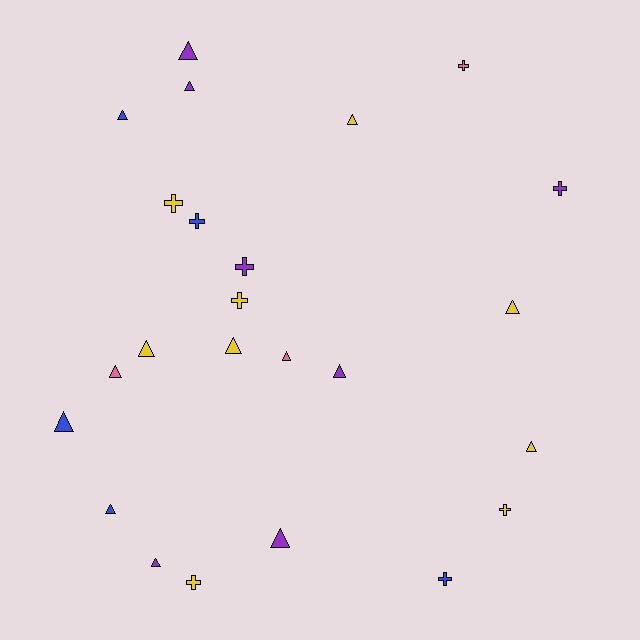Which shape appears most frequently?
Triangle, with 15 objects.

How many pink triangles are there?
There are 2 pink triangles.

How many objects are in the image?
There are 24 objects.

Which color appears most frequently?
Yellow, with 9 objects.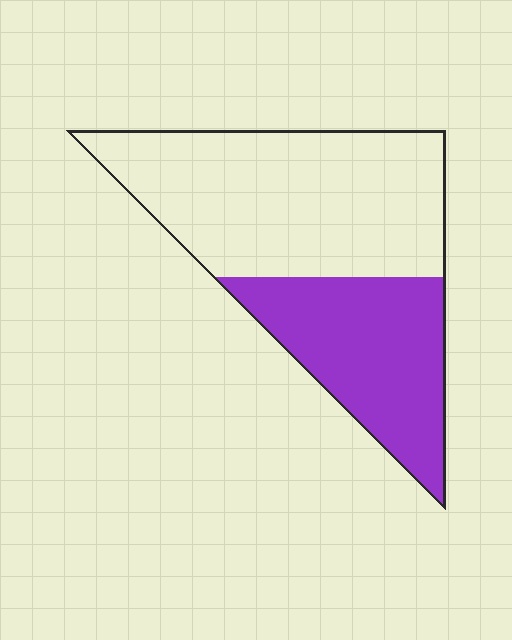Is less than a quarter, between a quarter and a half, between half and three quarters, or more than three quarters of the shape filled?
Between a quarter and a half.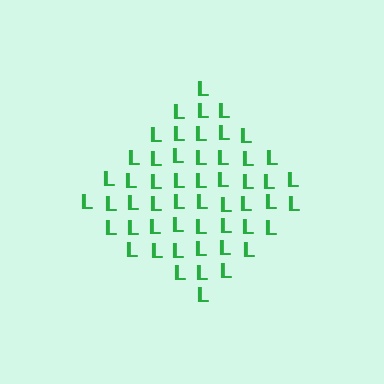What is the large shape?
The large shape is a diamond.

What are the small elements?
The small elements are letter L's.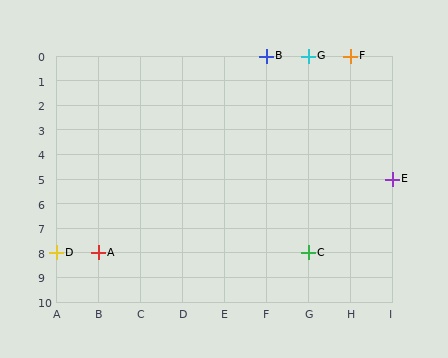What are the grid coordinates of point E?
Point E is at grid coordinates (I, 5).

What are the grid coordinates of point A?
Point A is at grid coordinates (B, 8).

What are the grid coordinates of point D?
Point D is at grid coordinates (A, 8).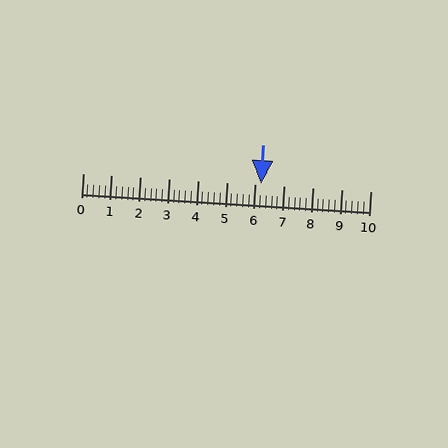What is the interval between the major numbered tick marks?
The major tick marks are spaced 1 units apart.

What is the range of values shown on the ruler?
The ruler shows values from 0 to 10.